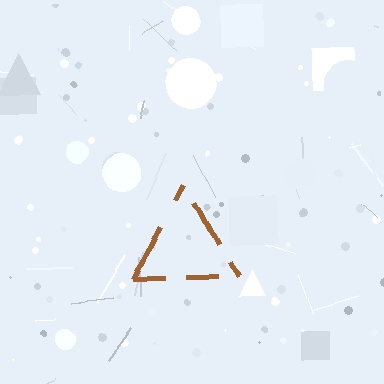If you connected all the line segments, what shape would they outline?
They would outline a triangle.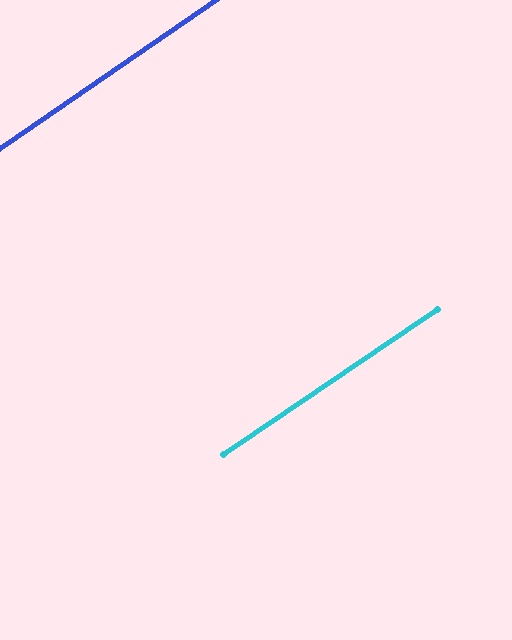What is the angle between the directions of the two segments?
Approximately 0 degrees.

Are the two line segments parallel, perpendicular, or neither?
Parallel — their directions differ by only 0.3°.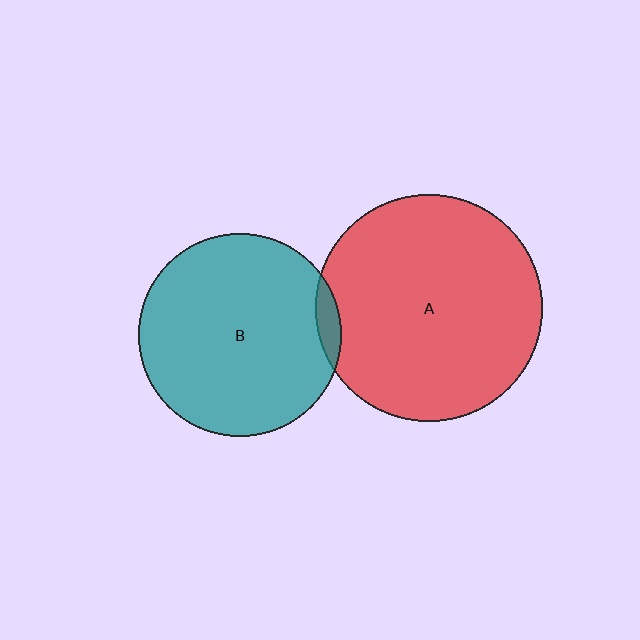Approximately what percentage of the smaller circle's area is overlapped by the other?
Approximately 5%.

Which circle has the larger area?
Circle A (red).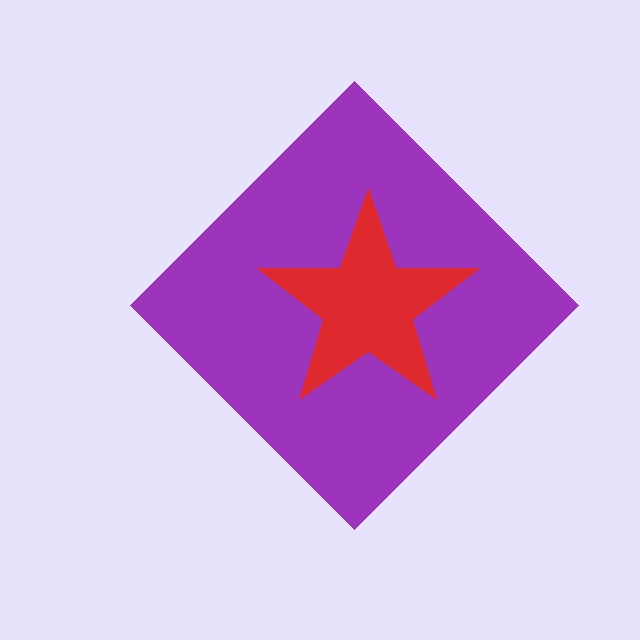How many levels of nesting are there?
2.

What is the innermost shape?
The red star.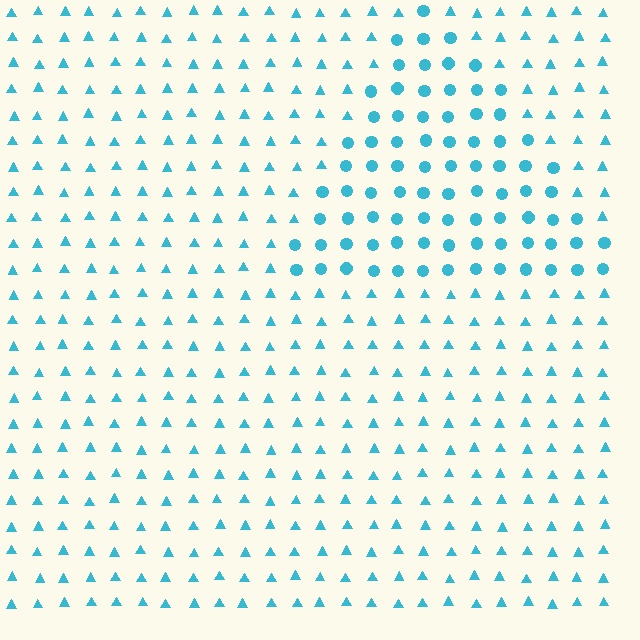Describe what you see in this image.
The image is filled with small cyan elements arranged in a uniform grid. A triangle-shaped region contains circles, while the surrounding area contains triangles. The boundary is defined purely by the change in element shape.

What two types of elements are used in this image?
The image uses circles inside the triangle region and triangles outside it.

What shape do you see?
I see a triangle.